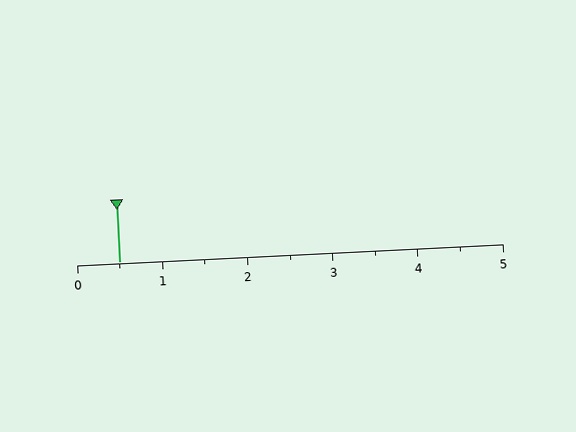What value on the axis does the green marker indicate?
The marker indicates approximately 0.5.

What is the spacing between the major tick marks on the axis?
The major ticks are spaced 1 apart.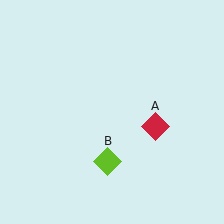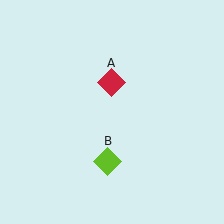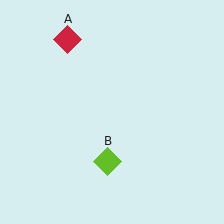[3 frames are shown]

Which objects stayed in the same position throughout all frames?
Lime diamond (object B) remained stationary.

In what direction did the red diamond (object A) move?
The red diamond (object A) moved up and to the left.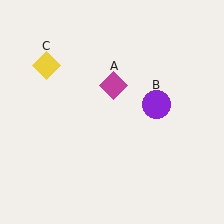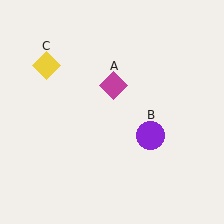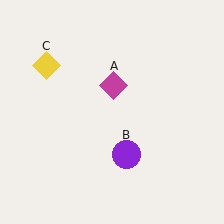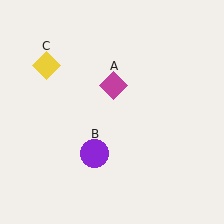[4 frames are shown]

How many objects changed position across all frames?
1 object changed position: purple circle (object B).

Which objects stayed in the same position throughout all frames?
Magenta diamond (object A) and yellow diamond (object C) remained stationary.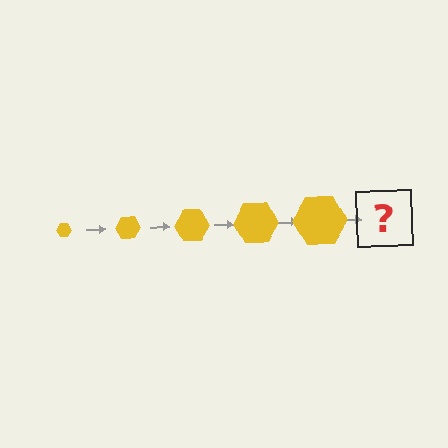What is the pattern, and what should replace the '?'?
The pattern is that the hexagon gets progressively larger each step. The '?' should be a yellow hexagon, larger than the previous one.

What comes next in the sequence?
The next element should be a yellow hexagon, larger than the previous one.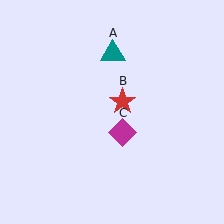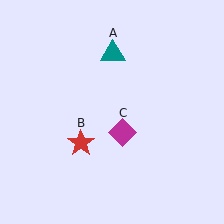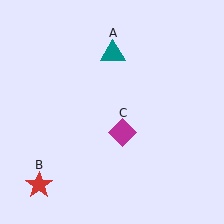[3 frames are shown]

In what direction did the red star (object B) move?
The red star (object B) moved down and to the left.